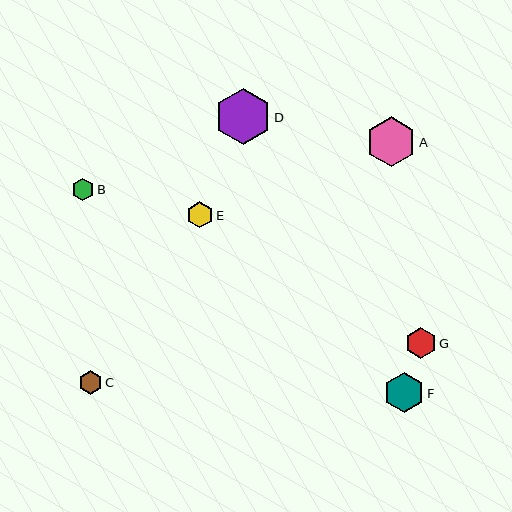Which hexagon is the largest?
Hexagon D is the largest with a size of approximately 56 pixels.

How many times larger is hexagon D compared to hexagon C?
Hexagon D is approximately 2.4 times the size of hexagon C.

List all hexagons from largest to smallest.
From largest to smallest: D, A, F, G, E, C, B.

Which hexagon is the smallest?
Hexagon B is the smallest with a size of approximately 22 pixels.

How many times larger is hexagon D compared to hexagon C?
Hexagon D is approximately 2.4 times the size of hexagon C.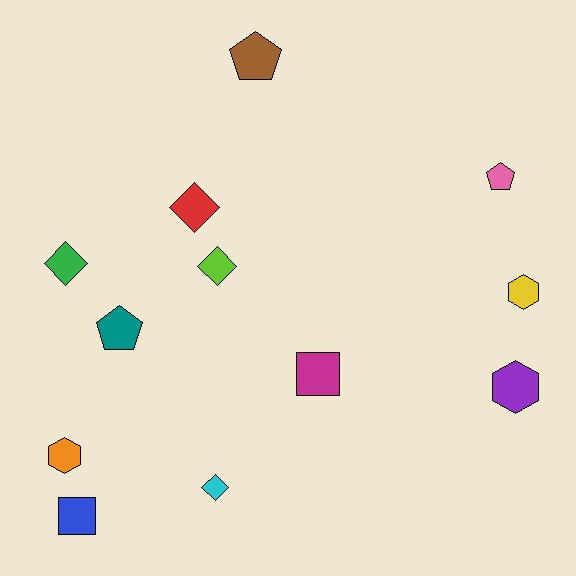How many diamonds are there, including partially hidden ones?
There are 4 diamonds.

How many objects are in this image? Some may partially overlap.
There are 12 objects.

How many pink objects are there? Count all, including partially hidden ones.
There is 1 pink object.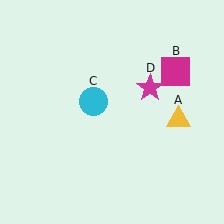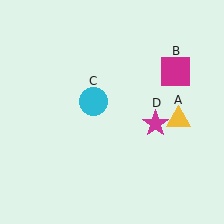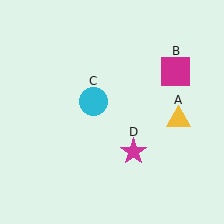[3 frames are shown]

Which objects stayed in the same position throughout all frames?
Yellow triangle (object A) and magenta square (object B) and cyan circle (object C) remained stationary.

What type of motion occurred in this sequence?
The magenta star (object D) rotated clockwise around the center of the scene.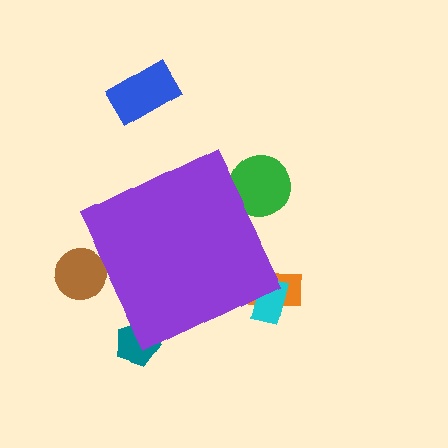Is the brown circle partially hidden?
Yes, the brown circle is partially hidden behind the purple diamond.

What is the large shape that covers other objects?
A purple diamond.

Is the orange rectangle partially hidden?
Yes, the orange rectangle is partially hidden behind the purple diamond.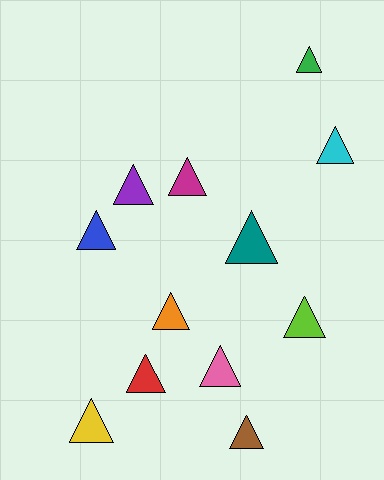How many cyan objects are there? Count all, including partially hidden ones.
There is 1 cyan object.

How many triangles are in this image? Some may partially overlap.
There are 12 triangles.